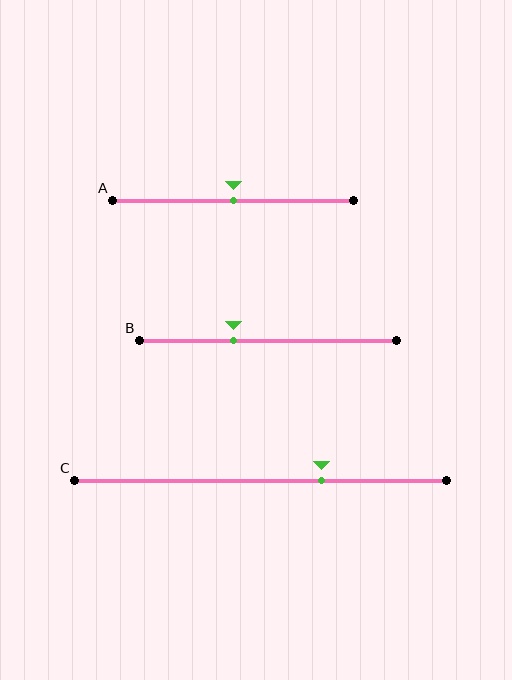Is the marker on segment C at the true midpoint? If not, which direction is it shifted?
No, the marker on segment C is shifted to the right by about 16% of the segment length.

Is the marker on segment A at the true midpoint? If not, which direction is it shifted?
Yes, the marker on segment A is at the true midpoint.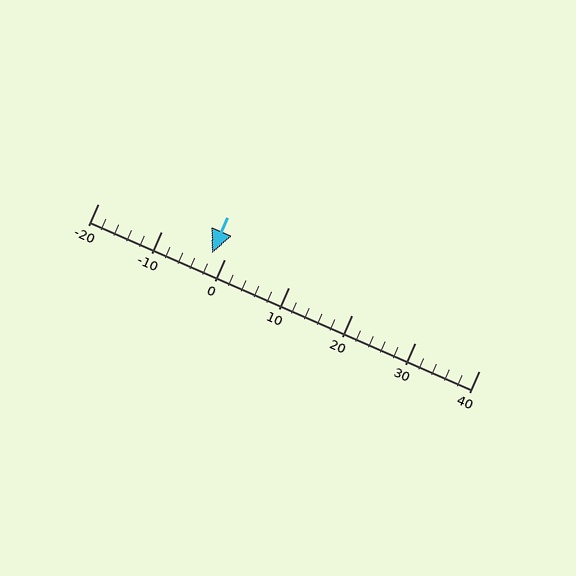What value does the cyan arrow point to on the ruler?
The cyan arrow points to approximately -2.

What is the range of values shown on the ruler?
The ruler shows values from -20 to 40.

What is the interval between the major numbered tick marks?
The major tick marks are spaced 10 units apart.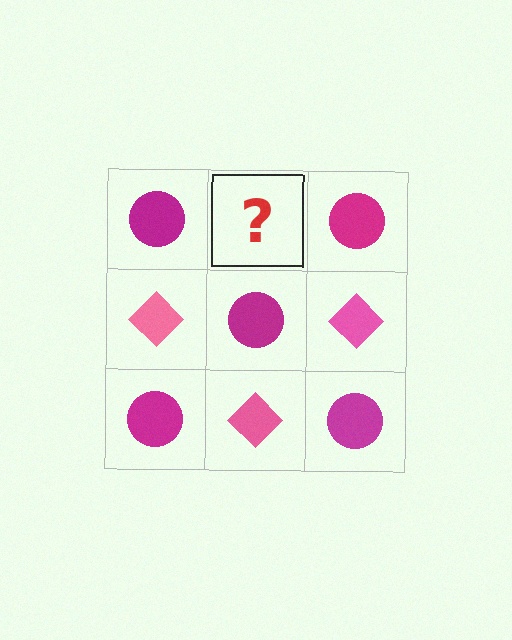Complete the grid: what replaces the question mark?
The question mark should be replaced with a pink diamond.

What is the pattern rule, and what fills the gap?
The rule is that it alternates magenta circle and pink diamond in a checkerboard pattern. The gap should be filled with a pink diamond.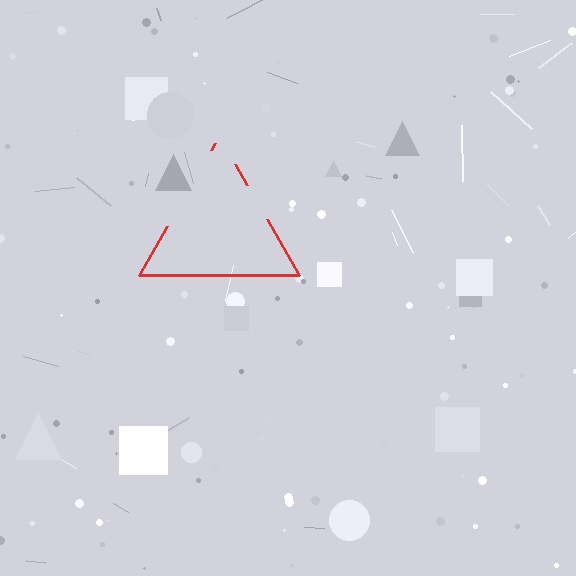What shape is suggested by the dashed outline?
The dashed outline suggests a triangle.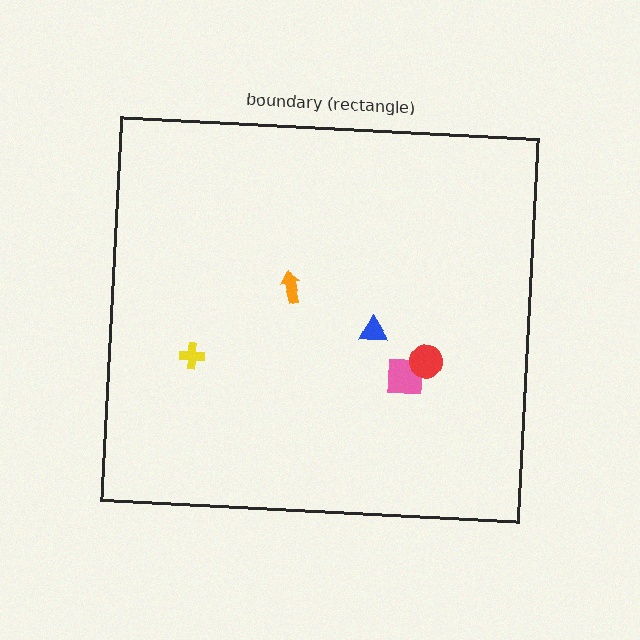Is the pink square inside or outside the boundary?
Inside.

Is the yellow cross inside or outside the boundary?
Inside.